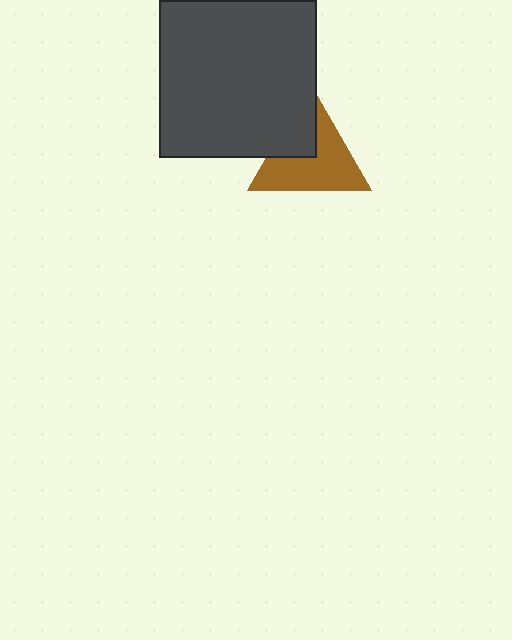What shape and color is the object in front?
The object in front is a dark gray square.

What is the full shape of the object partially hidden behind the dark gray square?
The partially hidden object is a brown triangle.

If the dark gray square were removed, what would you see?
You would see the complete brown triangle.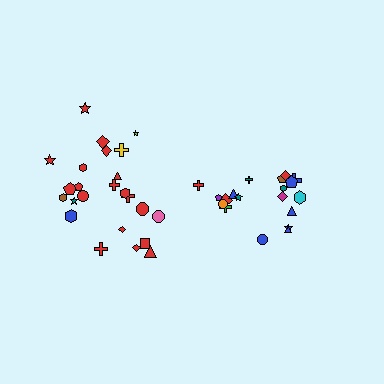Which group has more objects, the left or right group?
The left group.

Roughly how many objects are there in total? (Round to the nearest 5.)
Roughly 45 objects in total.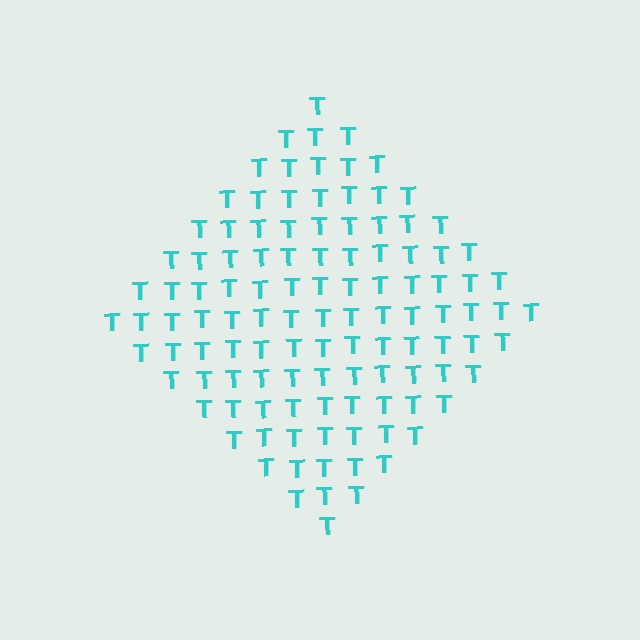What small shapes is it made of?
It is made of small letter T's.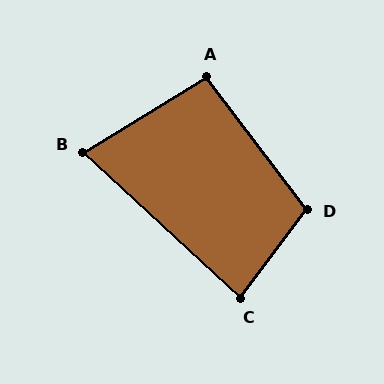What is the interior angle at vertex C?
Approximately 84 degrees (acute).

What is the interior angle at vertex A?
Approximately 96 degrees (obtuse).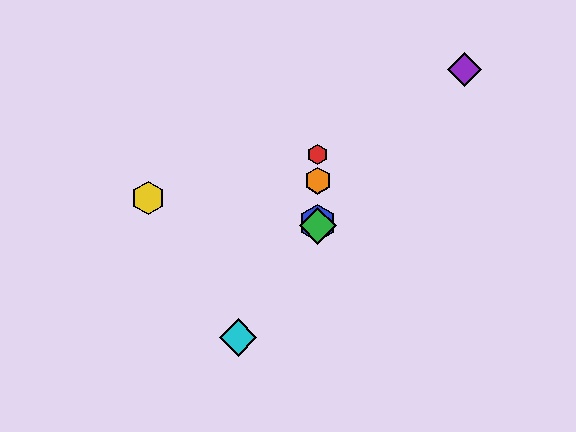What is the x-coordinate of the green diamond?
The green diamond is at x≈318.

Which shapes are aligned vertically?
The red hexagon, the blue hexagon, the green diamond, the orange hexagon are aligned vertically.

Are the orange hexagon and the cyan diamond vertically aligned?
No, the orange hexagon is at x≈318 and the cyan diamond is at x≈238.